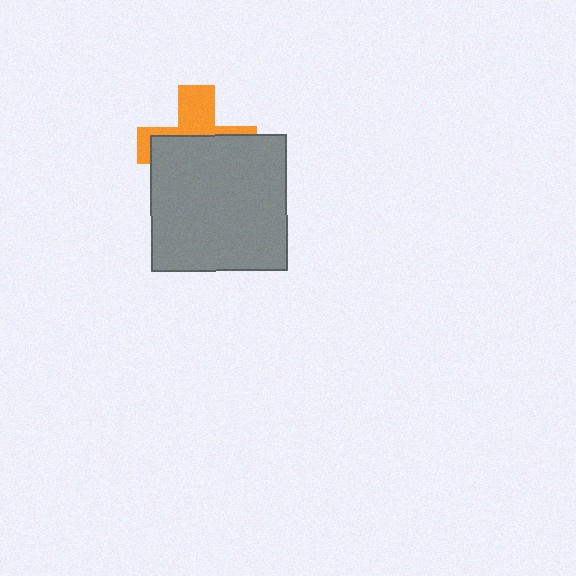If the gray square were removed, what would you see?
You would see the complete orange cross.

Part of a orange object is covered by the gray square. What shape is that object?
It is a cross.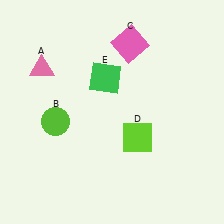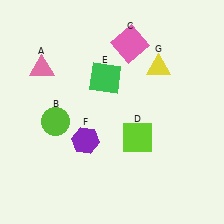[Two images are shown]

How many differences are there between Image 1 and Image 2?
There are 2 differences between the two images.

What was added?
A purple hexagon (F), a yellow triangle (G) were added in Image 2.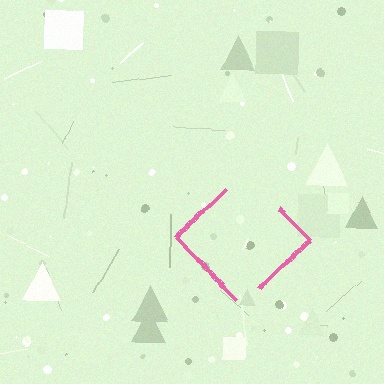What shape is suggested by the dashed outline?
The dashed outline suggests a diamond.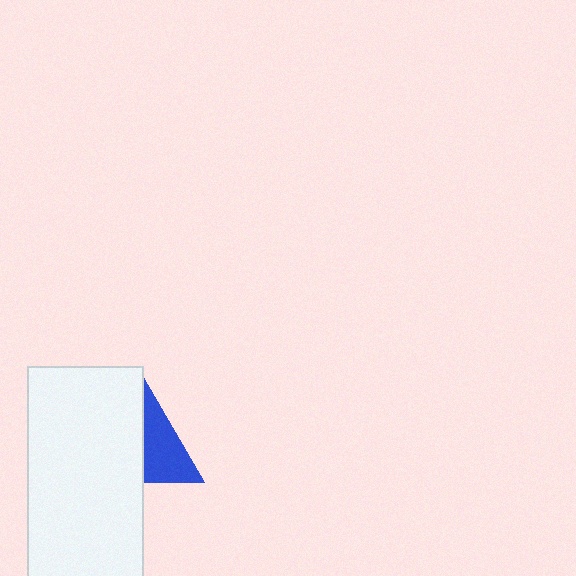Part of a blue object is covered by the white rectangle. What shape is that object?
It is a triangle.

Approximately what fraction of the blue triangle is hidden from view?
Roughly 50% of the blue triangle is hidden behind the white rectangle.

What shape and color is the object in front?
The object in front is a white rectangle.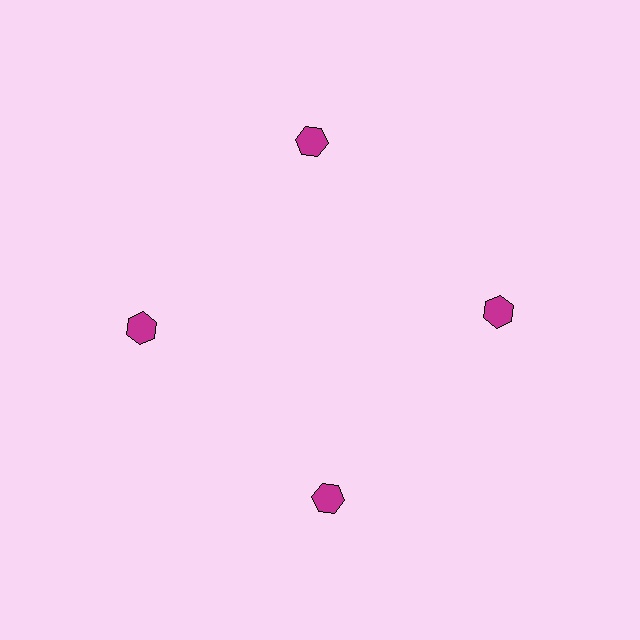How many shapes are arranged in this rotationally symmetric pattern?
There are 4 shapes, arranged in 4 groups of 1.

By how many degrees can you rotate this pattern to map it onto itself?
The pattern maps onto itself every 90 degrees of rotation.